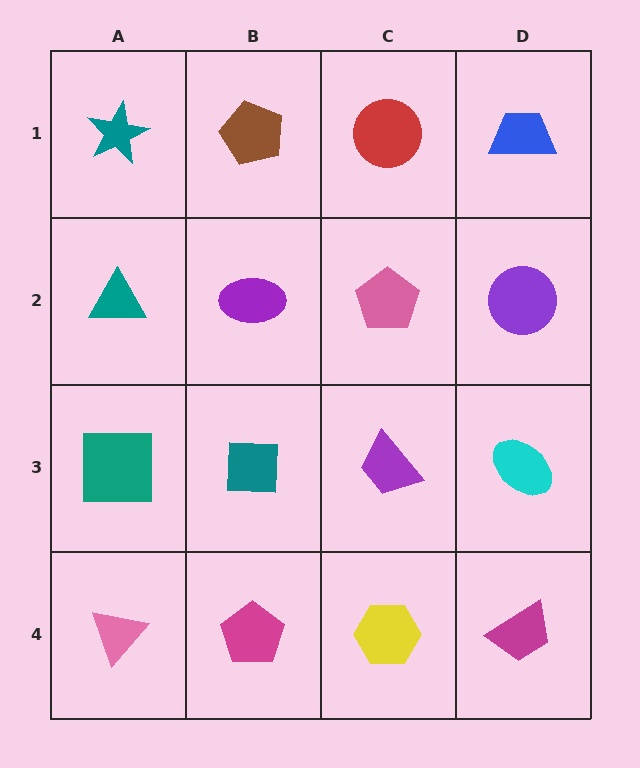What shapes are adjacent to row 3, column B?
A purple ellipse (row 2, column B), a magenta pentagon (row 4, column B), a teal square (row 3, column A), a purple trapezoid (row 3, column C).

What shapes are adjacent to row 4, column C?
A purple trapezoid (row 3, column C), a magenta pentagon (row 4, column B), a magenta trapezoid (row 4, column D).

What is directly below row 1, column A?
A teal triangle.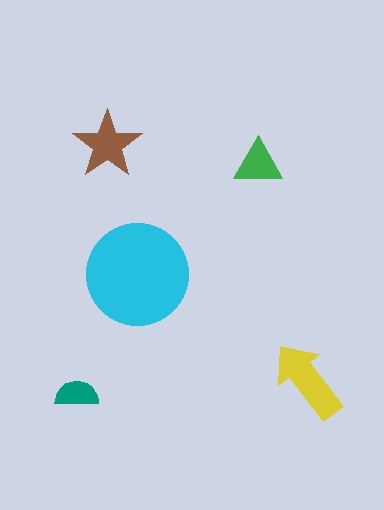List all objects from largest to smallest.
The cyan circle, the yellow arrow, the brown star, the green triangle, the teal semicircle.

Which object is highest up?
The brown star is topmost.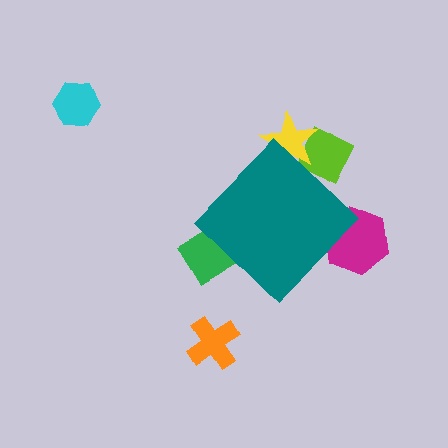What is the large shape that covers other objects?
A teal diamond.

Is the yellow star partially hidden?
Yes, the yellow star is partially hidden behind the teal diamond.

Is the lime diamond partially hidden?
Yes, the lime diamond is partially hidden behind the teal diamond.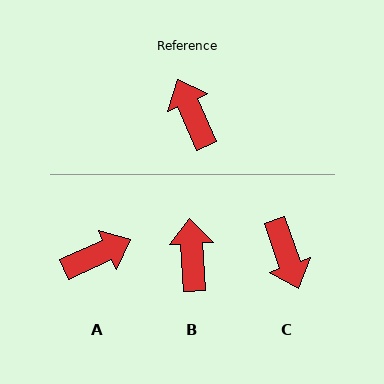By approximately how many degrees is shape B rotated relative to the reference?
Approximately 21 degrees clockwise.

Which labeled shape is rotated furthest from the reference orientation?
C, about 175 degrees away.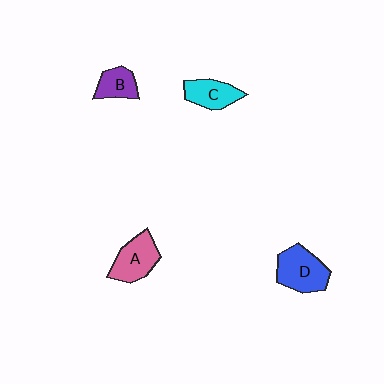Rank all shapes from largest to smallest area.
From largest to smallest: D (blue), A (pink), C (cyan), B (purple).